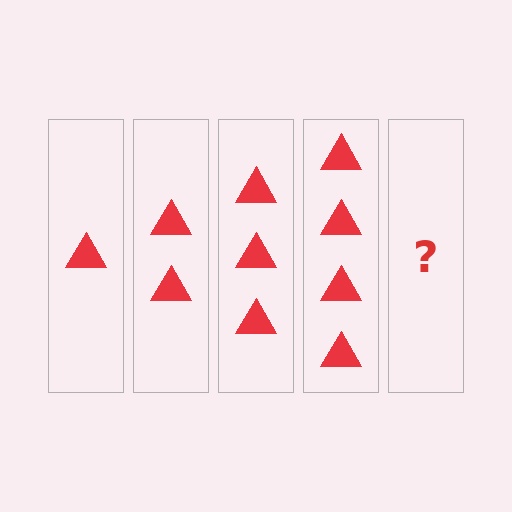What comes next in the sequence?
The next element should be 5 triangles.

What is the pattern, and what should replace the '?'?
The pattern is that each step adds one more triangle. The '?' should be 5 triangles.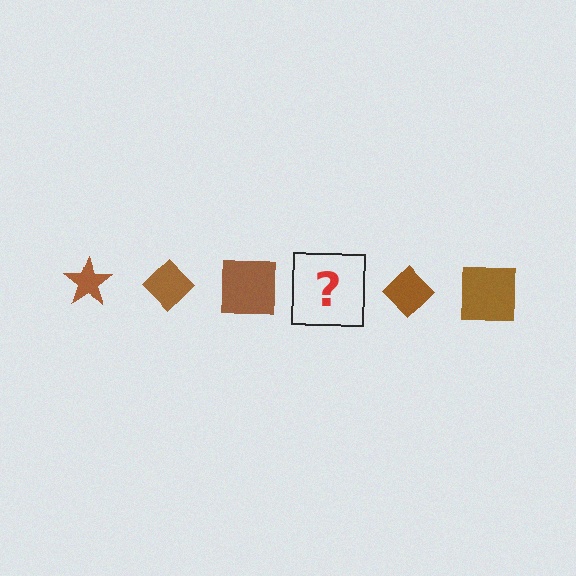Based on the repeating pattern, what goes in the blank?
The blank should be a brown star.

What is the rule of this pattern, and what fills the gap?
The rule is that the pattern cycles through star, diamond, square shapes in brown. The gap should be filled with a brown star.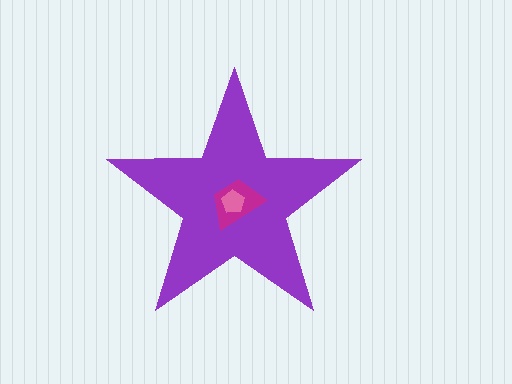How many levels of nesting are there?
3.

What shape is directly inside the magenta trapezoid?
The pink pentagon.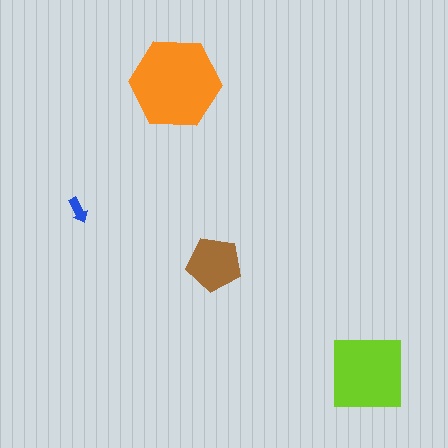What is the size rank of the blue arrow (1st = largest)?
4th.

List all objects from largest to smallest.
The orange hexagon, the lime square, the brown pentagon, the blue arrow.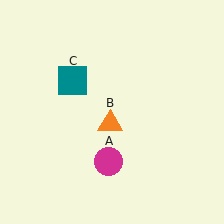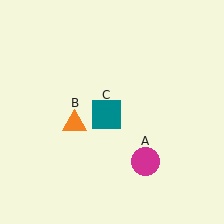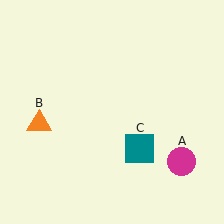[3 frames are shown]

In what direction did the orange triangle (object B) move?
The orange triangle (object B) moved left.